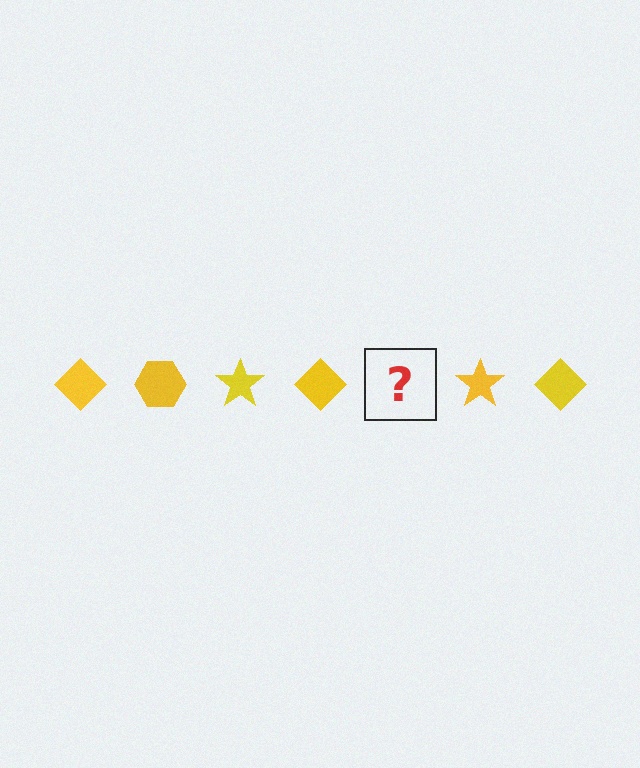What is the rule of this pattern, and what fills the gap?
The rule is that the pattern cycles through diamond, hexagon, star shapes in yellow. The gap should be filled with a yellow hexagon.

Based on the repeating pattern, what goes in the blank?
The blank should be a yellow hexagon.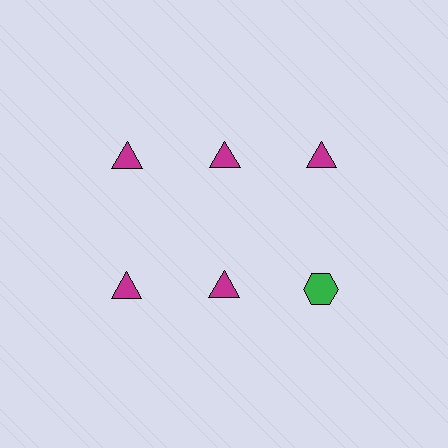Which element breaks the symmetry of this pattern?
The green hexagon in the second row, center column breaks the symmetry. All other shapes are magenta triangles.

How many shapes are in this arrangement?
There are 6 shapes arranged in a grid pattern.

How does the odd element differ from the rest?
It differs in both color (green instead of magenta) and shape (hexagon instead of triangle).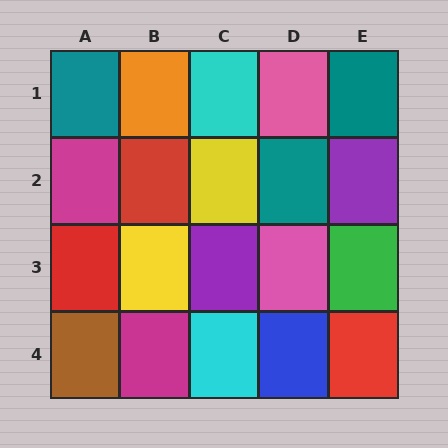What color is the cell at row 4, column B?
Magenta.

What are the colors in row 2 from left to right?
Magenta, red, yellow, teal, purple.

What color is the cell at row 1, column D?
Pink.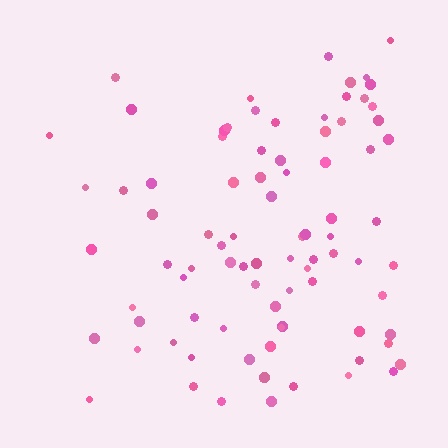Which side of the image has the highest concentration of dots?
The right.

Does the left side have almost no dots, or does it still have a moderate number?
Still a moderate number, just noticeably fewer than the right.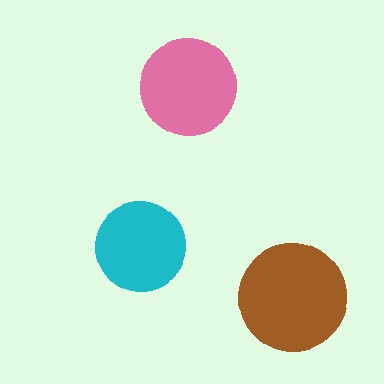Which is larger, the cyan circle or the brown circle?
The brown one.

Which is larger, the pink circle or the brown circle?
The brown one.